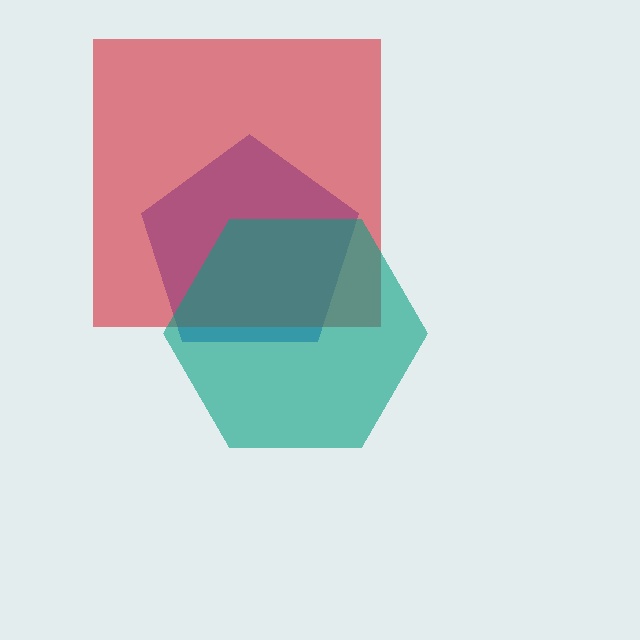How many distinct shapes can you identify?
There are 3 distinct shapes: a blue pentagon, a red square, a teal hexagon.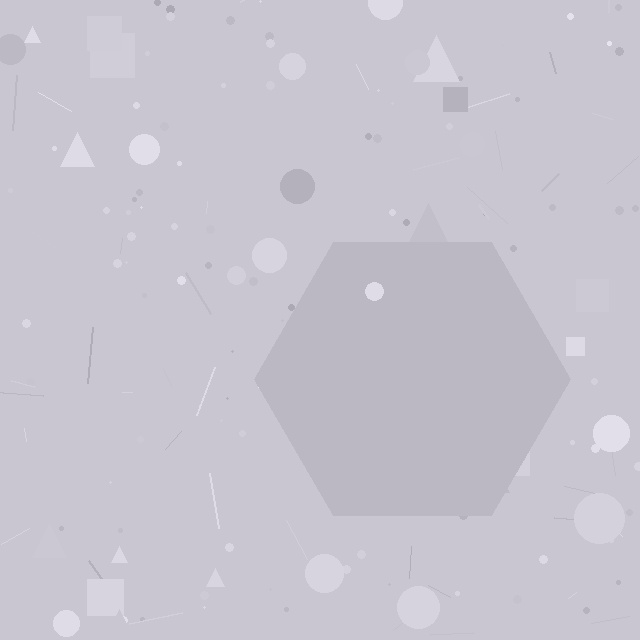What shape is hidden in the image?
A hexagon is hidden in the image.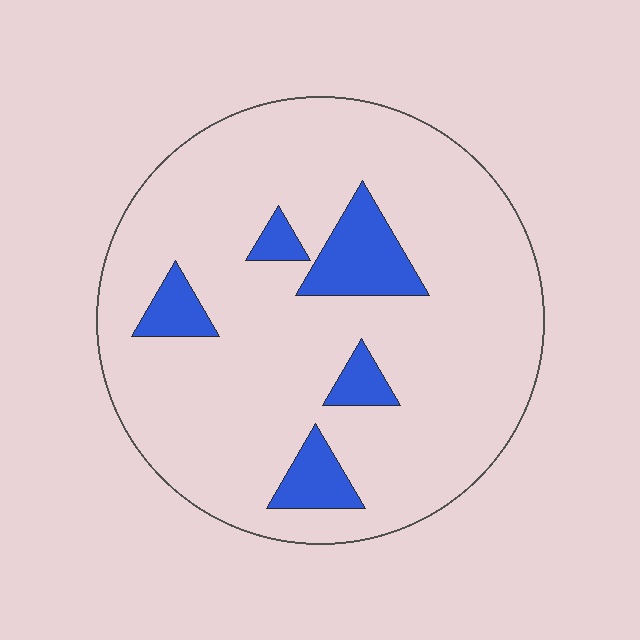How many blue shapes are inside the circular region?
5.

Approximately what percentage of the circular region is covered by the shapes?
Approximately 15%.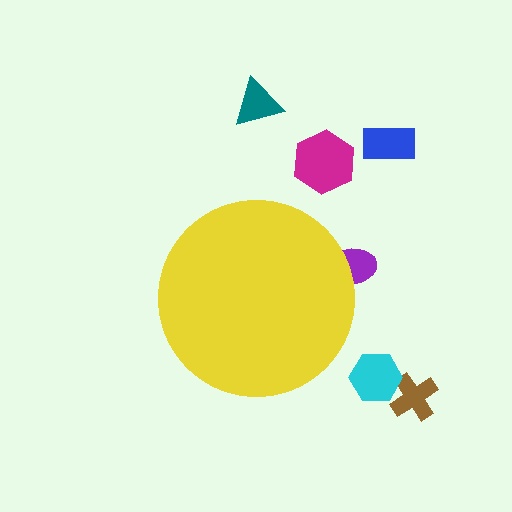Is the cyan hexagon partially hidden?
No, the cyan hexagon is fully visible.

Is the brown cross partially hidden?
No, the brown cross is fully visible.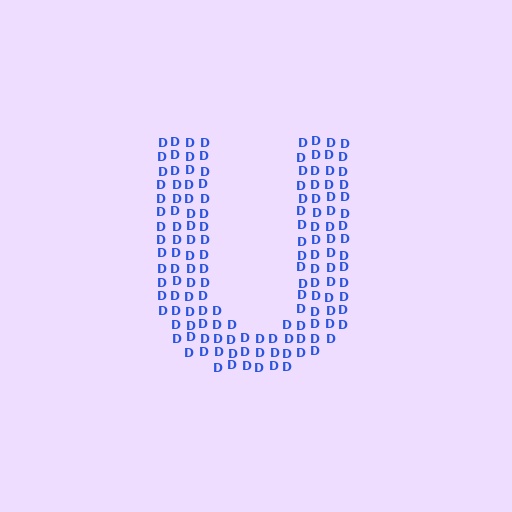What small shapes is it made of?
It is made of small letter D's.